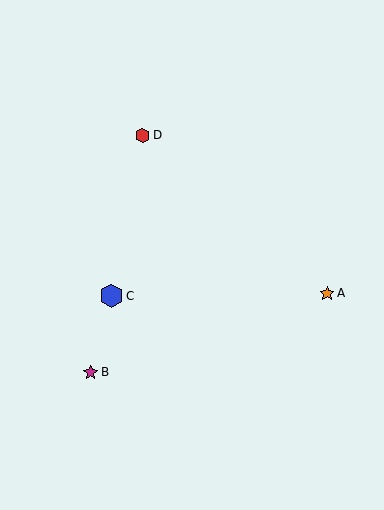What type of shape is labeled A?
Shape A is an orange star.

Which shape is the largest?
The blue hexagon (labeled C) is the largest.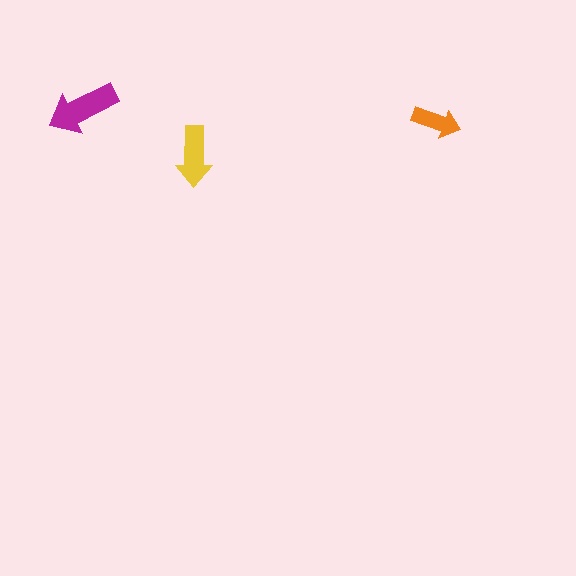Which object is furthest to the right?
The orange arrow is rightmost.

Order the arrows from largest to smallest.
the magenta one, the yellow one, the orange one.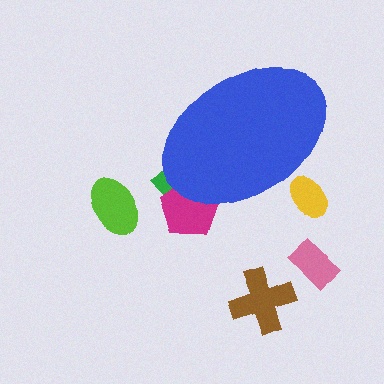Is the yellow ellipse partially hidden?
Yes, the yellow ellipse is partially hidden behind the blue ellipse.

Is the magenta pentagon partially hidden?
Yes, the magenta pentagon is partially hidden behind the blue ellipse.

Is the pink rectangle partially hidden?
No, the pink rectangle is fully visible.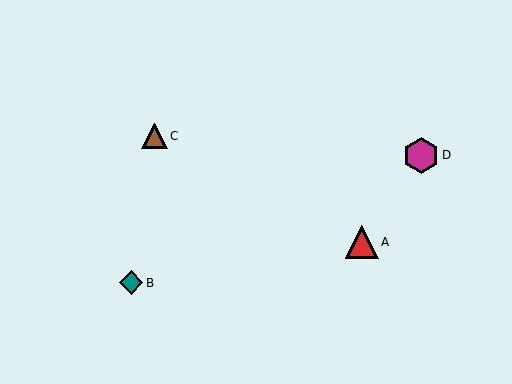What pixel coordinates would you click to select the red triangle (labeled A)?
Click at (362, 242) to select the red triangle A.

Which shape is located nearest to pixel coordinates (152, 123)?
The brown triangle (labeled C) at (154, 136) is nearest to that location.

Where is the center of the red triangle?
The center of the red triangle is at (362, 242).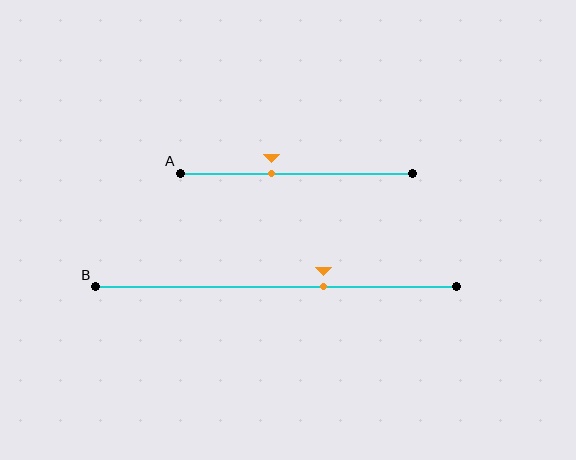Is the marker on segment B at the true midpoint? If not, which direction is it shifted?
No, the marker on segment B is shifted to the right by about 13% of the segment length.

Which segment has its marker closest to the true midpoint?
Segment A has its marker closest to the true midpoint.